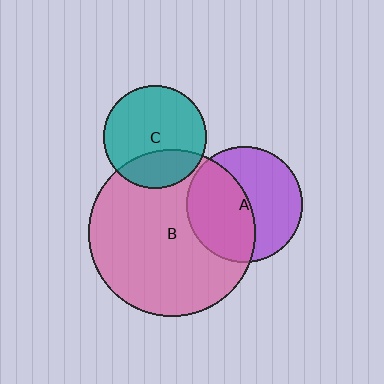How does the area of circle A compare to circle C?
Approximately 1.3 times.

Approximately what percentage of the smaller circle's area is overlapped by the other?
Approximately 30%.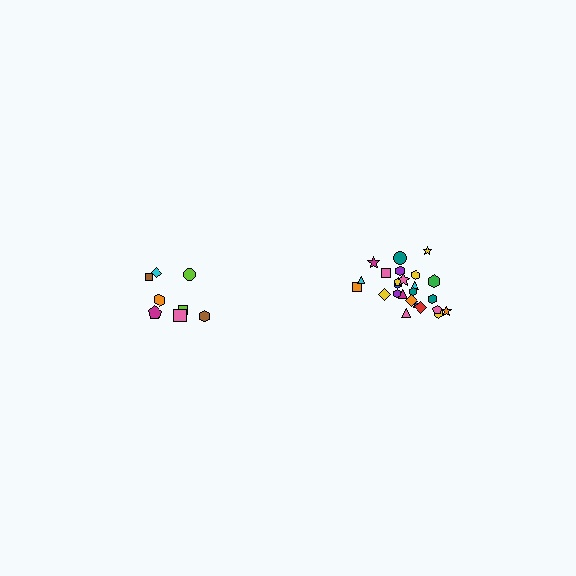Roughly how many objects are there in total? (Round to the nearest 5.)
Roughly 35 objects in total.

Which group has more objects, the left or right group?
The right group.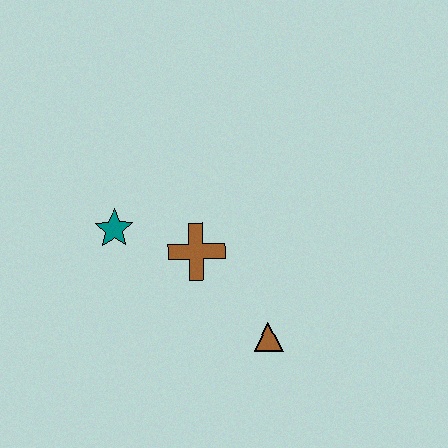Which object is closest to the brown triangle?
The brown cross is closest to the brown triangle.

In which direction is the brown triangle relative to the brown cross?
The brown triangle is below the brown cross.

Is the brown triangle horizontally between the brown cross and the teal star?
No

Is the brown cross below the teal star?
Yes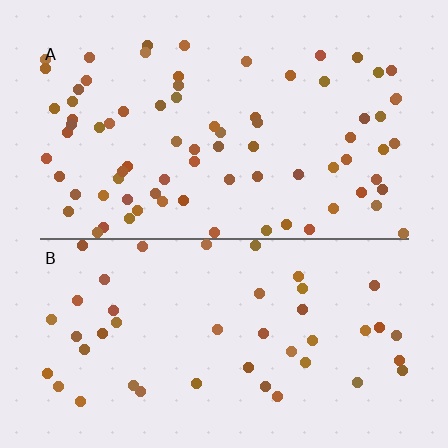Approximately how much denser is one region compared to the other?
Approximately 1.7× — region A over region B.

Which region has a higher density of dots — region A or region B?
A (the top).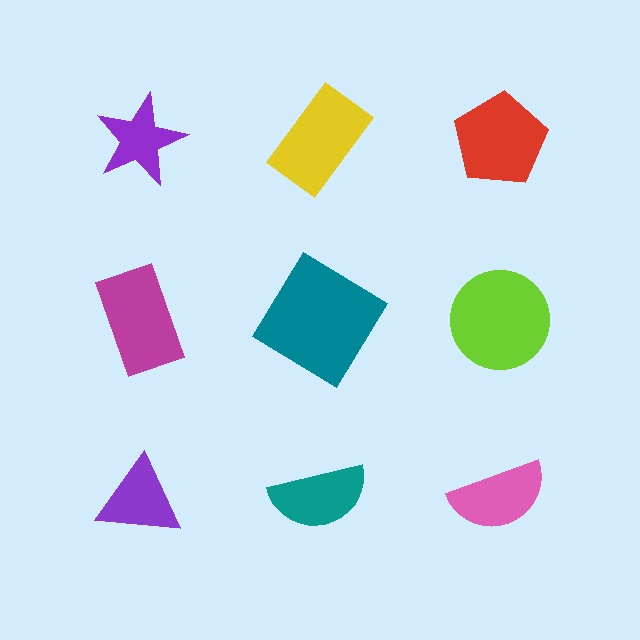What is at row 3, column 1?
A purple triangle.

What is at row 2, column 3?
A lime circle.